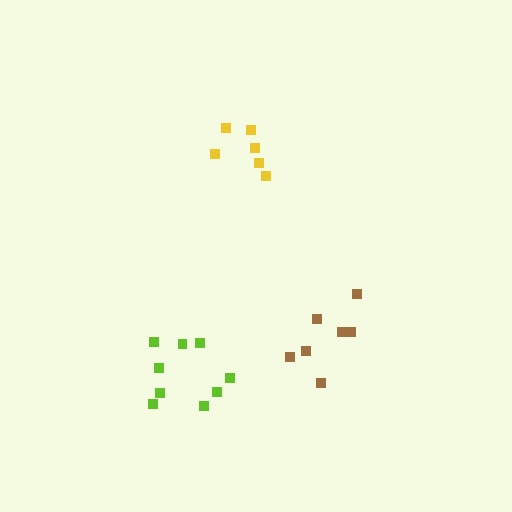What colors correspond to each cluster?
The clusters are colored: lime, brown, yellow.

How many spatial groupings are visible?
There are 3 spatial groupings.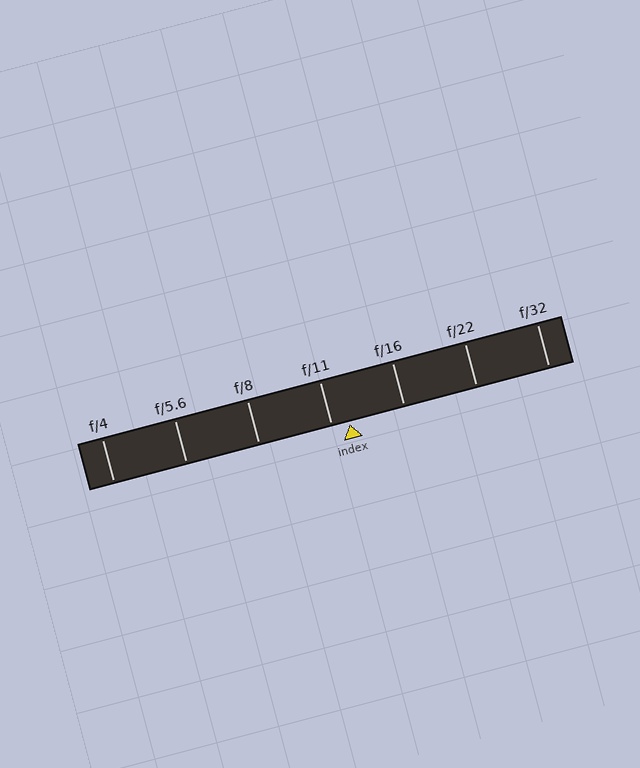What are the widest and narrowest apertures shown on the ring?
The widest aperture shown is f/4 and the narrowest is f/32.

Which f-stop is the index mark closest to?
The index mark is closest to f/11.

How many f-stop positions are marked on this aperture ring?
There are 7 f-stop positions marked.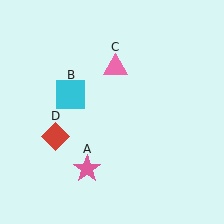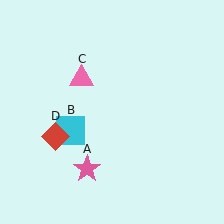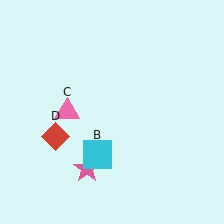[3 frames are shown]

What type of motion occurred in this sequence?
The cyan square (object B), pink triangle (object C) rotated counterclockwise around the center of the scene.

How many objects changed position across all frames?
2 objects changed position: cyan square (object B), pink triangle (object C).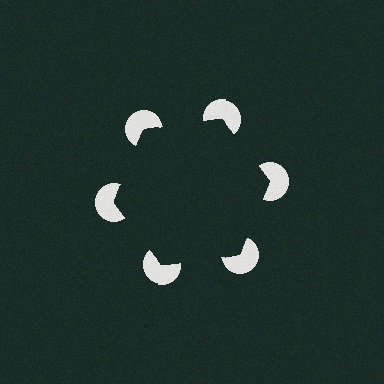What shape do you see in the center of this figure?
An illusory hexagon — its edges are inferred from the aligned wedge cuts in the pac-man discs, not physically drawn.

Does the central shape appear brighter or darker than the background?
It typically appears slightly darker than the background, even though no actual brightness change is drawn.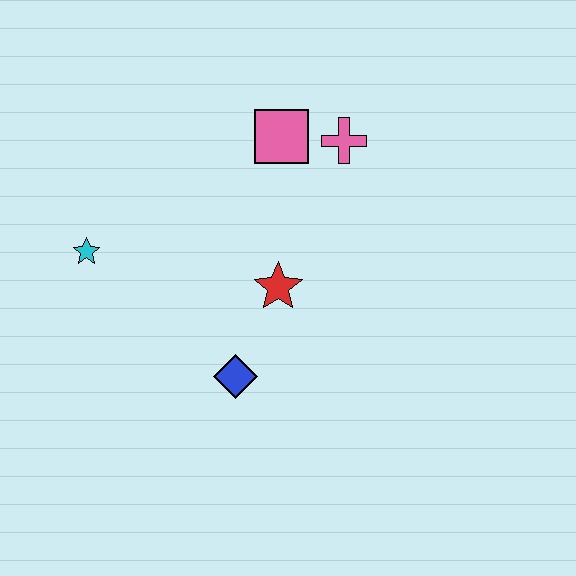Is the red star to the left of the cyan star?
No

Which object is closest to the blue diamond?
The red star is closest to the blue diamond.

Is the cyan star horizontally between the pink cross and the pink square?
No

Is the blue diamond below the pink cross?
Yes